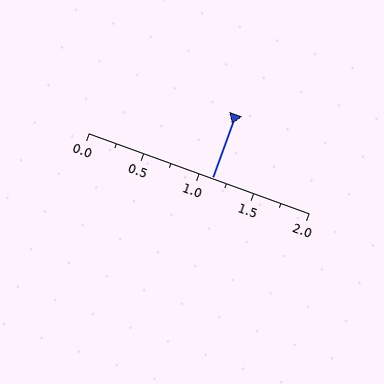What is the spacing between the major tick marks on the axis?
The major ticks are spaced 0.5 apart.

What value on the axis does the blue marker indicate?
The marker indicates approximately 1.12.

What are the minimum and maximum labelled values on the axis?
The axis runs from 0.0 to 2.0.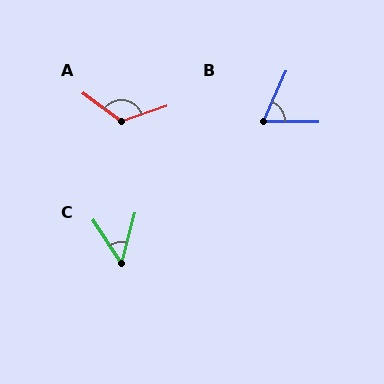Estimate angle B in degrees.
Approximately 67 degrees.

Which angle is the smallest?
C, at approximately 48 degrees.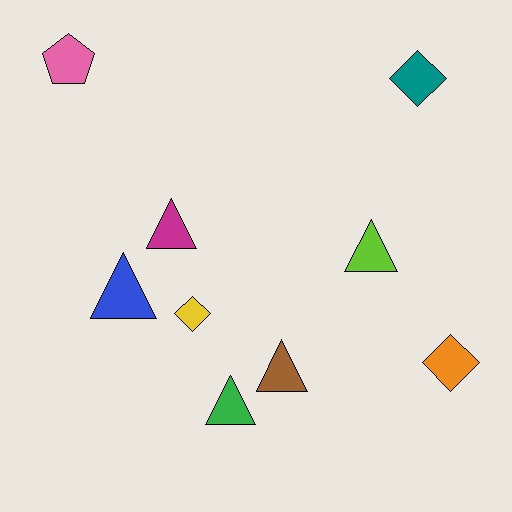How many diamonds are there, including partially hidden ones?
There are 3 diamonds.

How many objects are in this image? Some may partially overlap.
There are 9 objects.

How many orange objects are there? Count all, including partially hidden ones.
There is 1 orange object.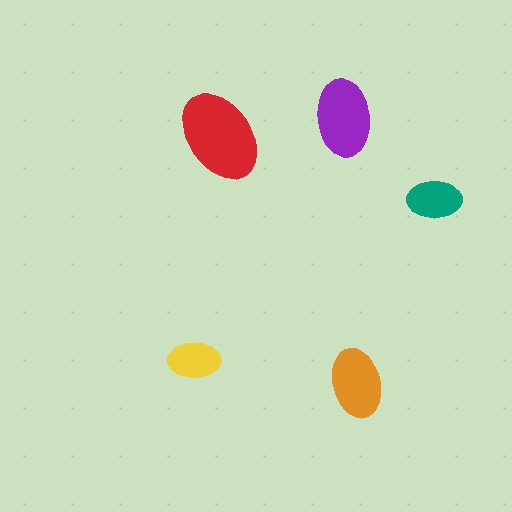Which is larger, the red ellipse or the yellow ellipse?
The red one.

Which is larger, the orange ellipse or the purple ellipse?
The purple one.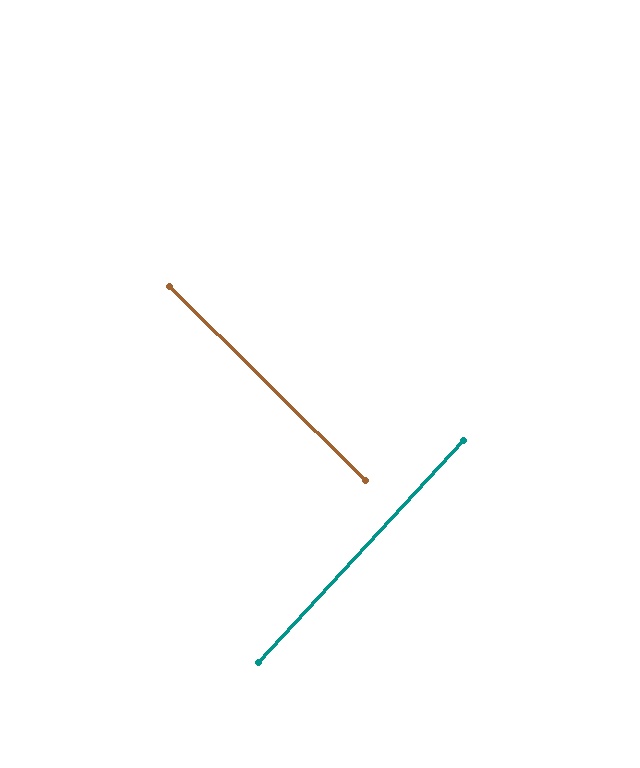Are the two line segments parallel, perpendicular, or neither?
Perpendicular — they meet at approximately 88°.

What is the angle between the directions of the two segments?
Approximately 88 degrees.